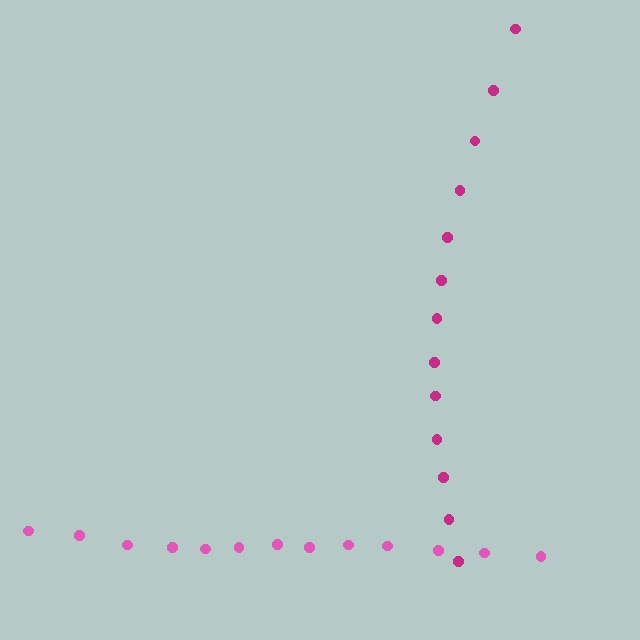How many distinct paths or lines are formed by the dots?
There are 2 distinct paths.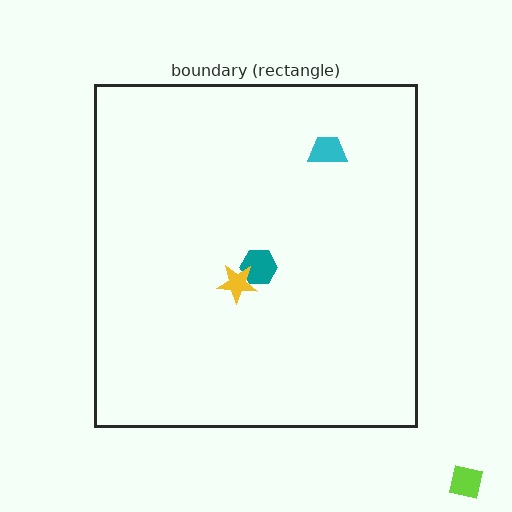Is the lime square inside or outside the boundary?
Outside.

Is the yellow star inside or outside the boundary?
Inside.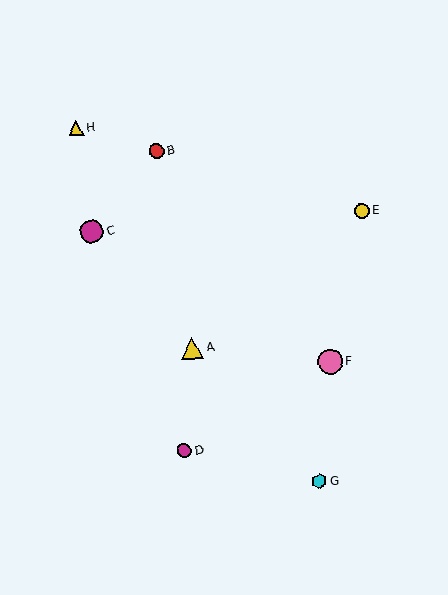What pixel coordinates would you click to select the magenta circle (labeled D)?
Click at (184, 451) to select the magenta circle D.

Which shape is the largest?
The pink circle (labeled F) is the largest.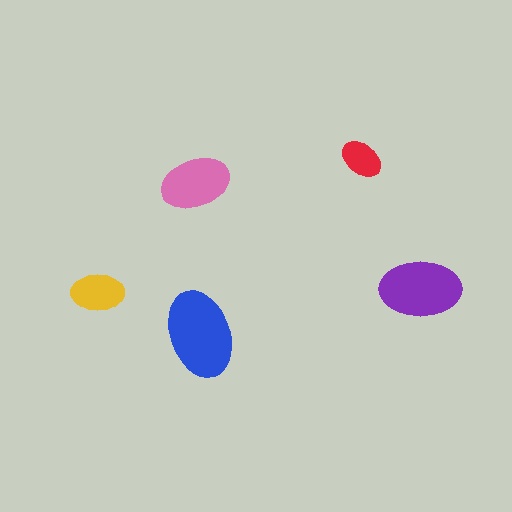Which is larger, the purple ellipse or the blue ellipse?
The blue one.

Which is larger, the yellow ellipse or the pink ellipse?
The pink one.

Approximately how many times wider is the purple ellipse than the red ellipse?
About 2 times wider.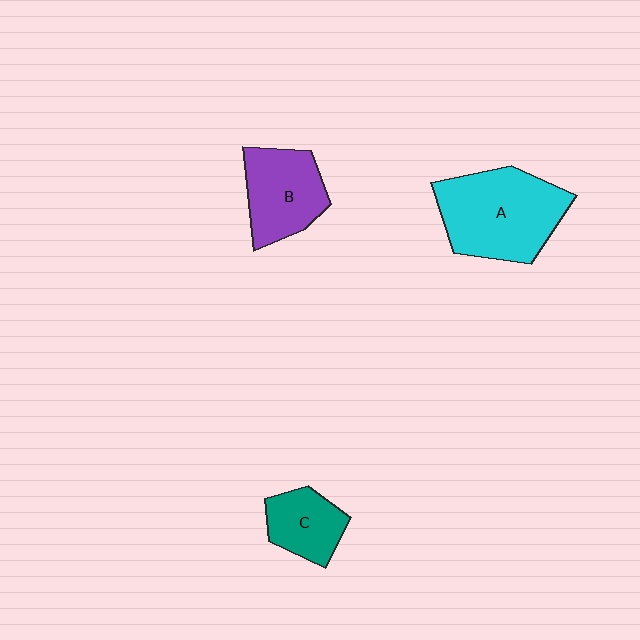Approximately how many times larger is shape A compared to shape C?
Approximately 2.1 times.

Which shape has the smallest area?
Shape C (teal).